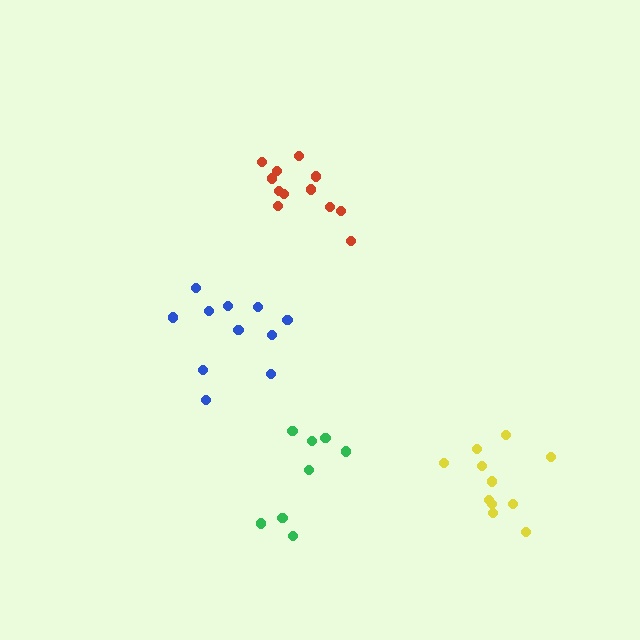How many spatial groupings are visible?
There are 4 spatial groupings.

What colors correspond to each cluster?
The clusters are colored: green, red, yellow, blue.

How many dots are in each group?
Group 1: 8 dots, Group 2: 12 dots, Group 3: 11 dots, Group 4: 11 dots (42 total).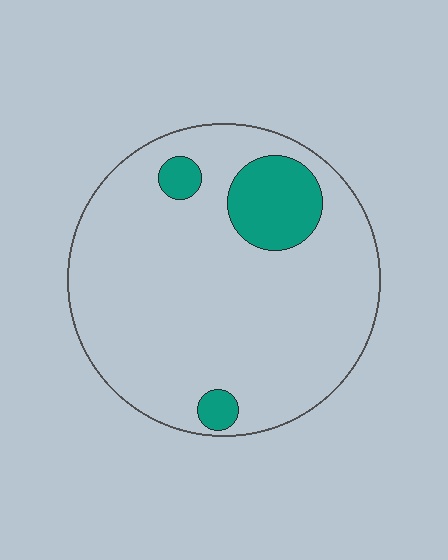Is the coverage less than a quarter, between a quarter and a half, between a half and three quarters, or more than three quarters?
Less than a quarter.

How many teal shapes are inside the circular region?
3.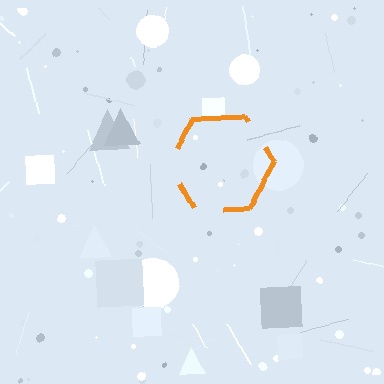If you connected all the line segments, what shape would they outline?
They would outline a hexagon.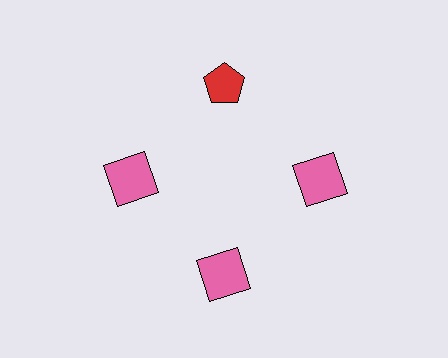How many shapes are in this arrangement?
There are 4 shapes arranged in a ring pattern.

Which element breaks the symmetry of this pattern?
The red pentagon at roughly the 12 o'clock position breaks the symmetry. All other shapes are pink squares.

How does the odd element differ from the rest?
It differs in both color (red instead of pink) and shape (pentagon instead of square).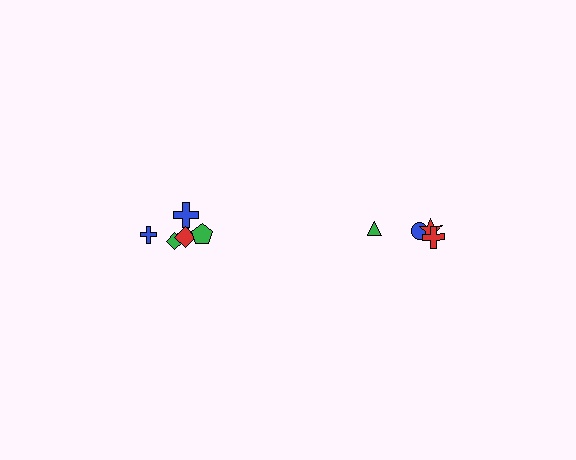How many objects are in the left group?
There are 6 objects.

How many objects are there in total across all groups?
There are 10 objects.